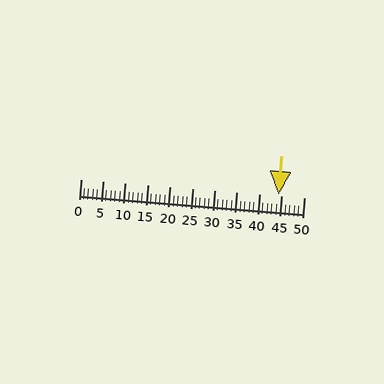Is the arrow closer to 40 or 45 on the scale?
The arrow is closer to 45.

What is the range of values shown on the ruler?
The ruler shows values from 0 to 50.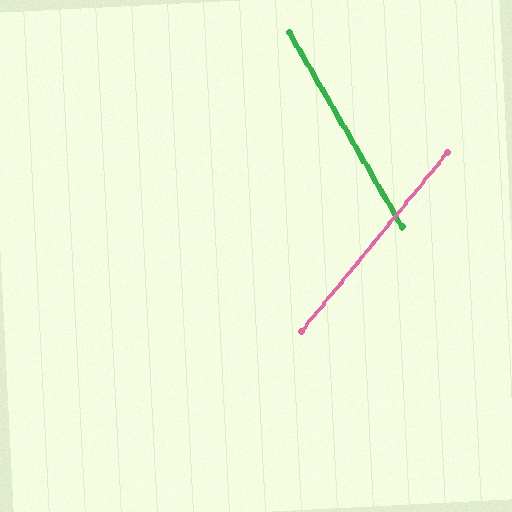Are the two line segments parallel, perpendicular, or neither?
Neither parallel nor perpendicular — they differ by about 69°.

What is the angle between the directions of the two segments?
Approximately 69 degrees.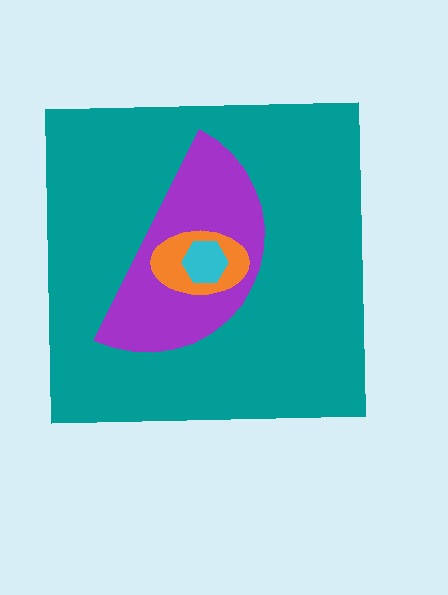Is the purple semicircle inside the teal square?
Yes.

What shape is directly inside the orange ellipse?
The cyan hexagon.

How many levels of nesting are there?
4.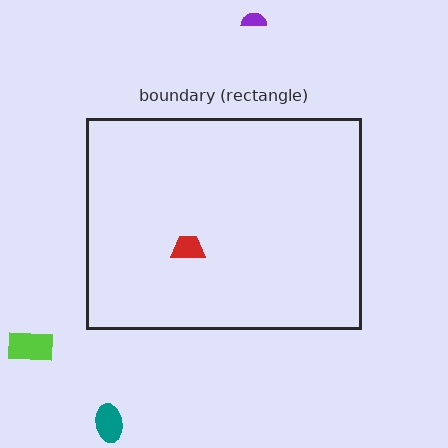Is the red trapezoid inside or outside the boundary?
Inside.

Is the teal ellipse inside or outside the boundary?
Outside.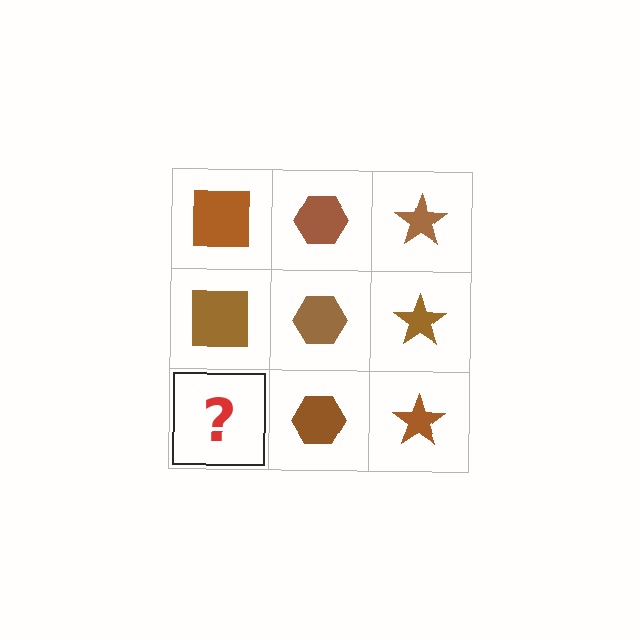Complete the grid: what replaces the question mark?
The question mark should be replaced with a brown square.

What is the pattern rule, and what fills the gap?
The rule is that each column has a consistent shape. The gap should be filled with a brown square.